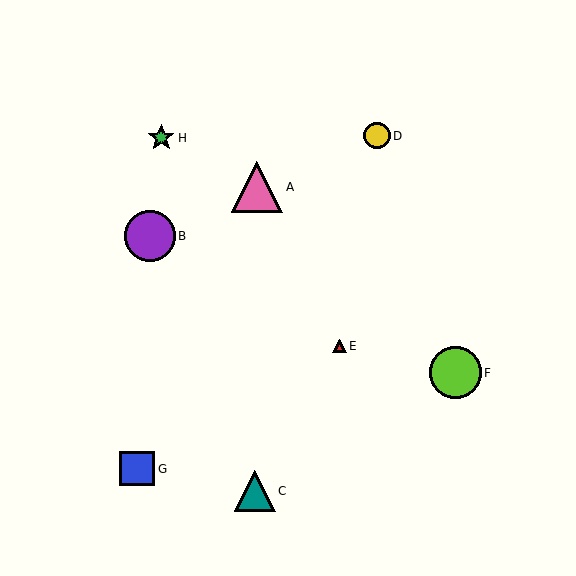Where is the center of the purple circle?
The center of the purple circle is at (150, 236).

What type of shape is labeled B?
Shape B is a purple circle.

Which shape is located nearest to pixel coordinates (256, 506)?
The teal triangle (labeled C) at (255, 491) is nearest to that location.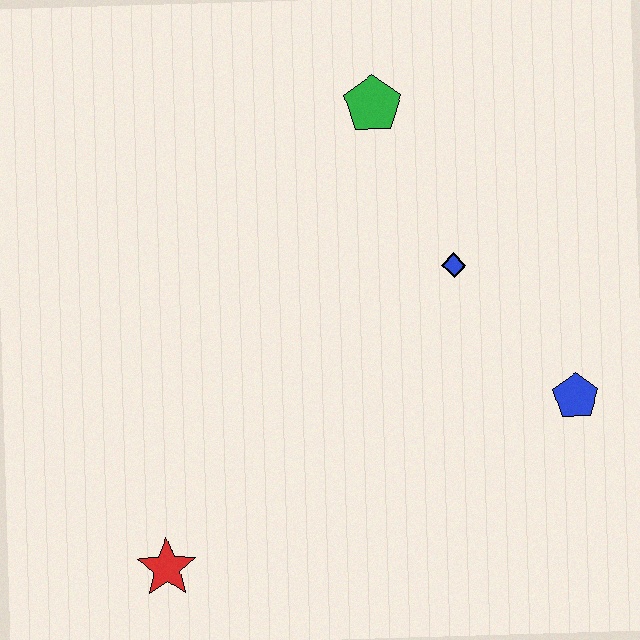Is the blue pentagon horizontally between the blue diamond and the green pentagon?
No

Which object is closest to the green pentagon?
The blue diamond is closest to the green pentagon.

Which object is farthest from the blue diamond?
The red star is farthest from the blue diamond.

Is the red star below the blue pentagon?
Yes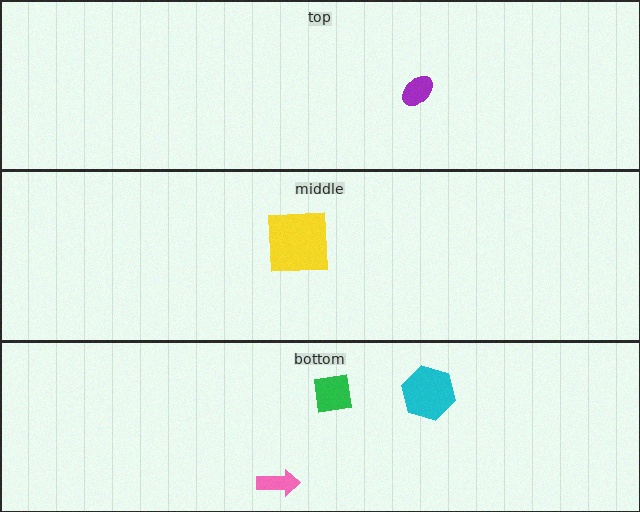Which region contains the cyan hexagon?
The bottom region.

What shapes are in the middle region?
The yellow square.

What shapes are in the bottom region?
The green square, the pink arrow, the cyan hexagon.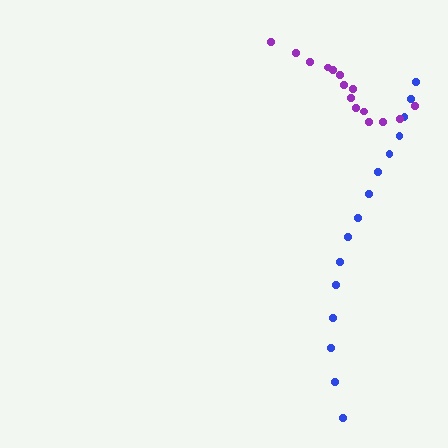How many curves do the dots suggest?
There are 2 distinct paths.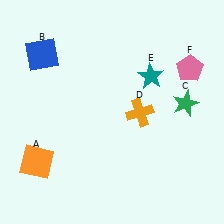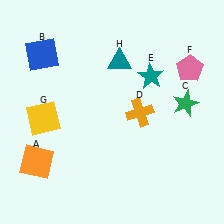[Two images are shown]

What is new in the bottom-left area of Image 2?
A yellow square (G) was added in the bottom-left area of Image 2.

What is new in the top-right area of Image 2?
A teal triangle (H) was added in the top-right area of Image 2.